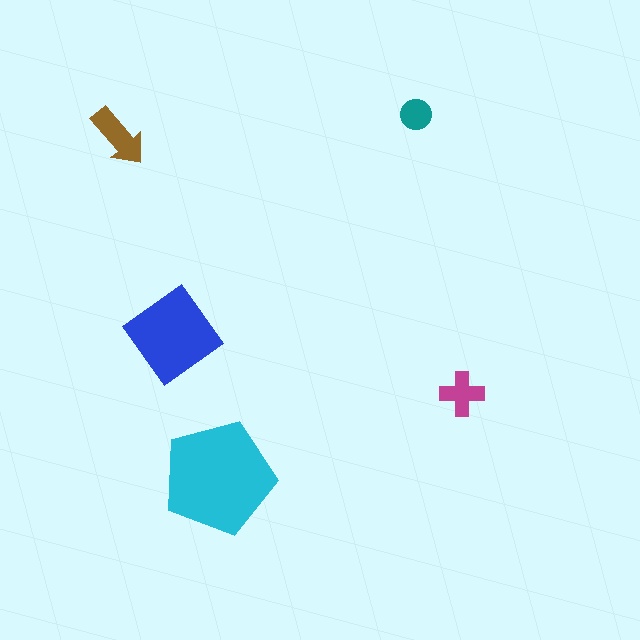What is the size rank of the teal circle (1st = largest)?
5th.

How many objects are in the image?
There are 5 objects in the image.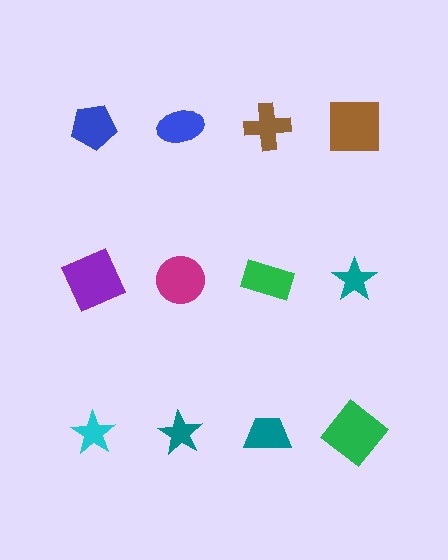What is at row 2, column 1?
A purple square.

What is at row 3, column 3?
A teal trapezoid.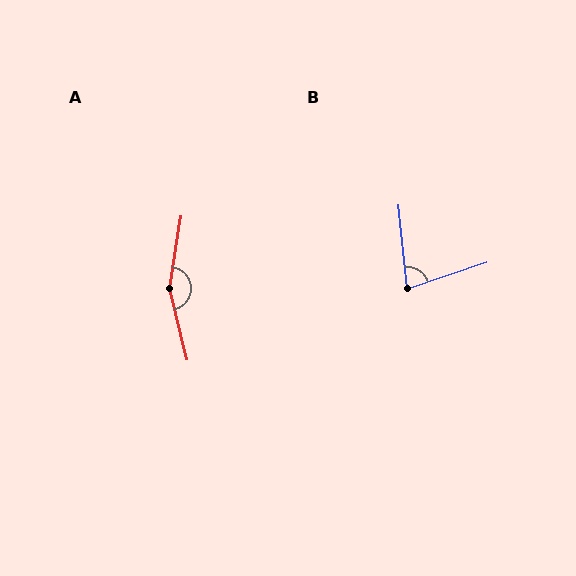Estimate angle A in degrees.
Approximately 157 degrees.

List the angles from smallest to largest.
B (77°), A (157°).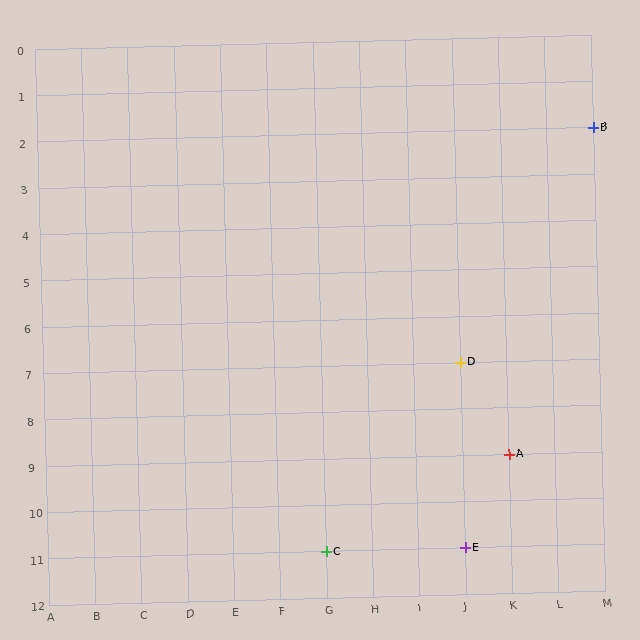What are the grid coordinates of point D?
Point D is at grid coordinates (J, 7).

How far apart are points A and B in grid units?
Points A and B are 2 columns and 7 rows apart (about 7.3 grid units diagonally).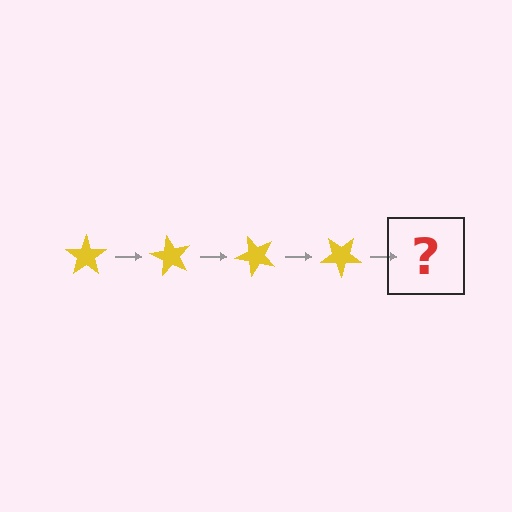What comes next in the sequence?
The next element should be a yellow star rotated 240 degrees.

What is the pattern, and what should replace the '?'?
The pattern is that the star rotates 60 degrees each step. The '?' should be a yellow star rotated 240 degrees.